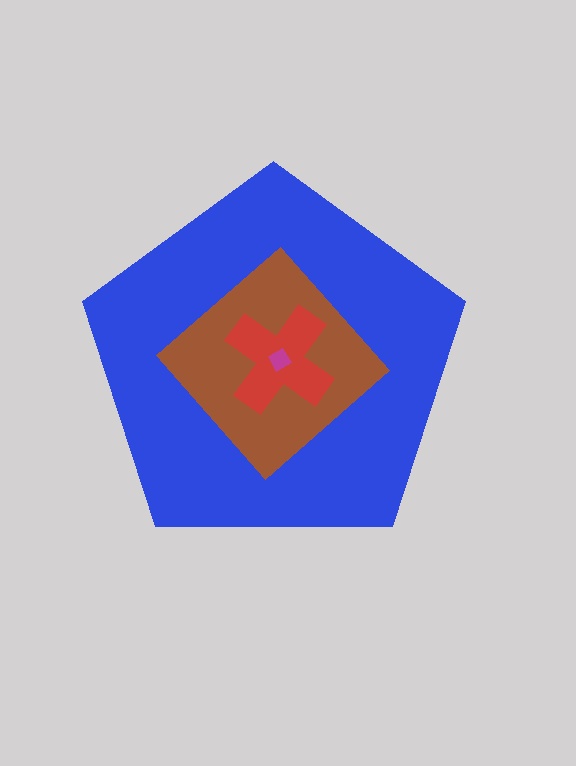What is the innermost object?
The magenta diamond.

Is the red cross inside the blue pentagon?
Yes.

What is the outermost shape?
The blue pentagon.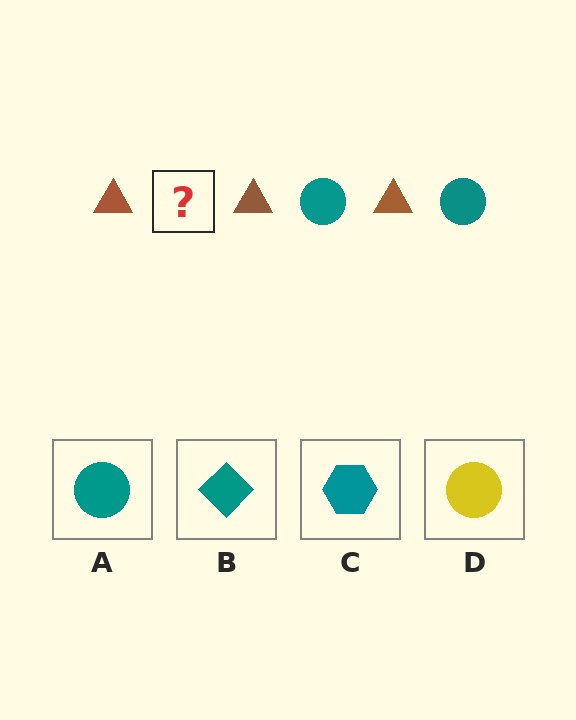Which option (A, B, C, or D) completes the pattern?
A.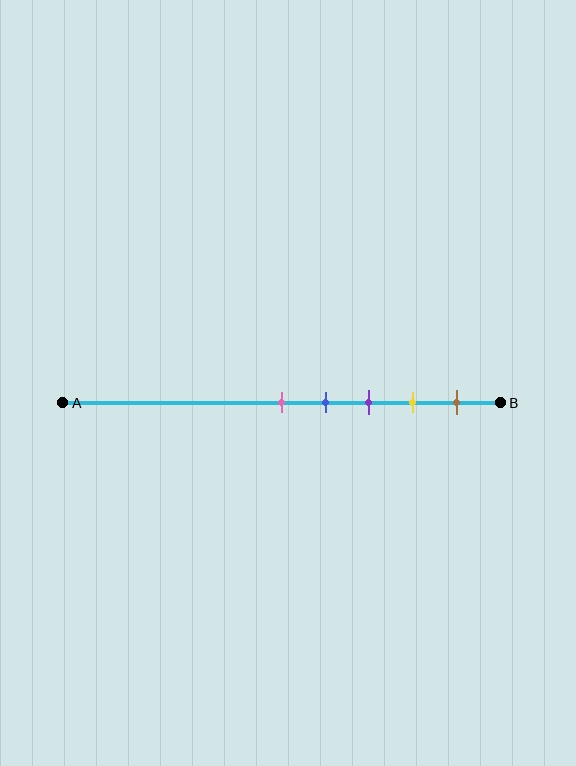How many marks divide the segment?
There are 5 marks dividing the segment.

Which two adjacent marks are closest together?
The pink and blue marks are the closest adjacent pair.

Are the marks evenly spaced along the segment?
Yes, the marks are approximately evenly spaced.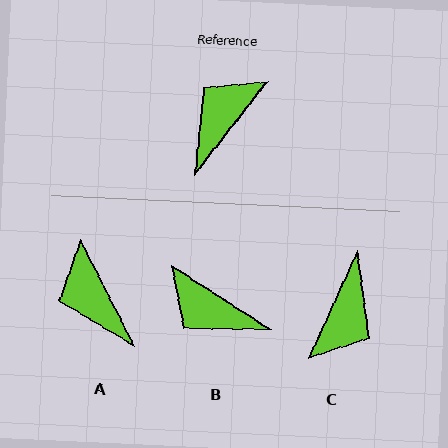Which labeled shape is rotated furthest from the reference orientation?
C, about 166 degrees away.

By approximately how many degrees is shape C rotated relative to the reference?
Approximately 166 degrees clockwise.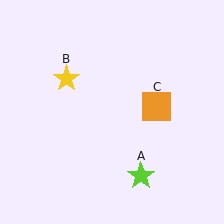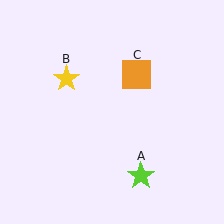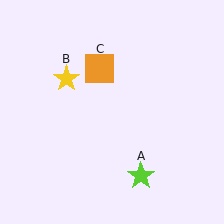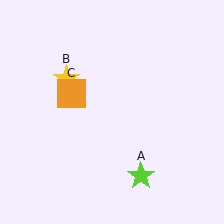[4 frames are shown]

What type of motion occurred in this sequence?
The orange square (object C) rotated counterclockwise around the center of the scene.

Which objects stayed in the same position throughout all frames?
Lime star (object A) and yellow star (object B) remained stationary.